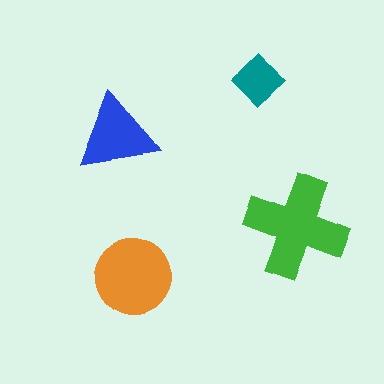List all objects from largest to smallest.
The green cross, the orange circle, the blue triangle, the teal diamond.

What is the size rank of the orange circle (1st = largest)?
2nd.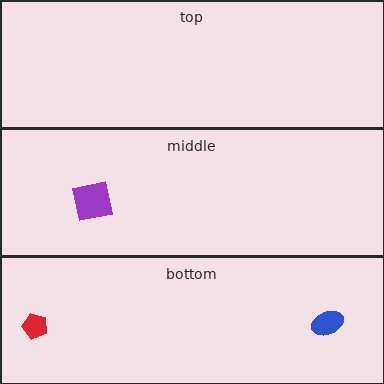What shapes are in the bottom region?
The blue ellipse, the red pentagon.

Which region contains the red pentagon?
The bottom region.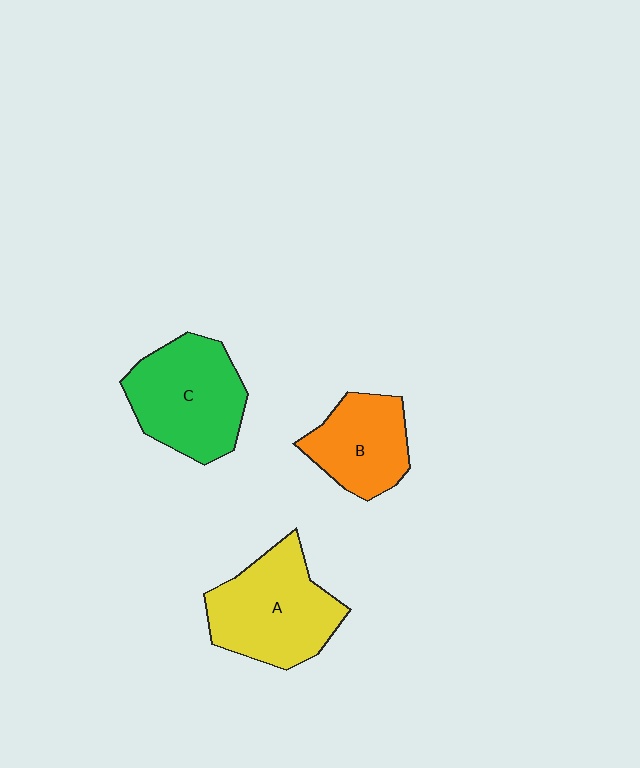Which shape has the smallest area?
Shape B (orange).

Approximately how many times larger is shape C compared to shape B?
Approximately 1.4 times.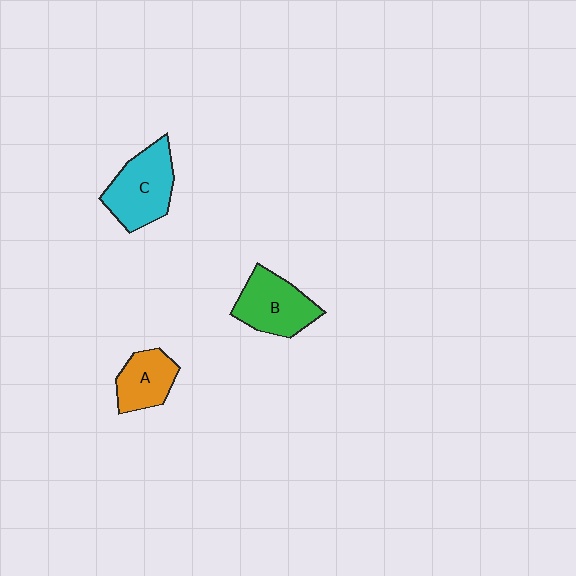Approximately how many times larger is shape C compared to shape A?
Approximately 1.5 times.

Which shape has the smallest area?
Shape A (orange).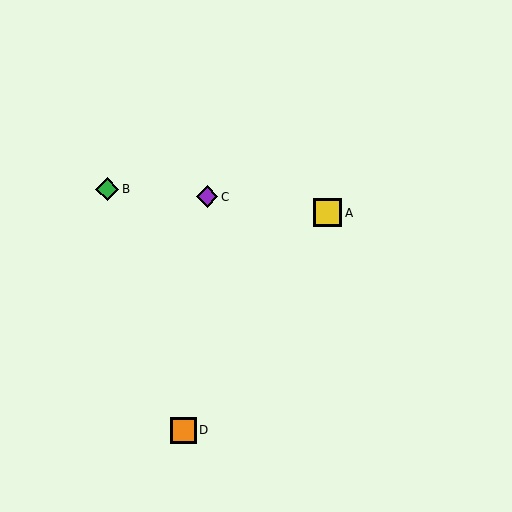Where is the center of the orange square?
The center of the orange square is at (183, 430).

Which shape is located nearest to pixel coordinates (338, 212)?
The yellow square (labeled A) at (328, 213) is nearest to that location.